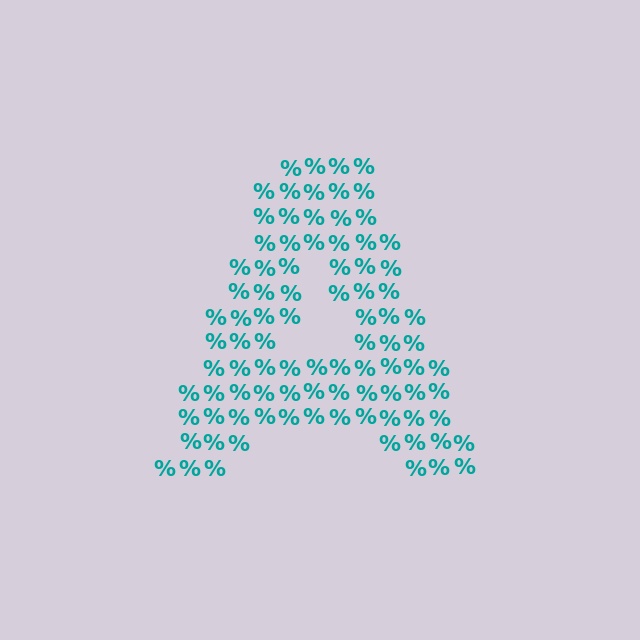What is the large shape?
The large shape is the letter A.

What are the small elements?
The small elements are percent signs.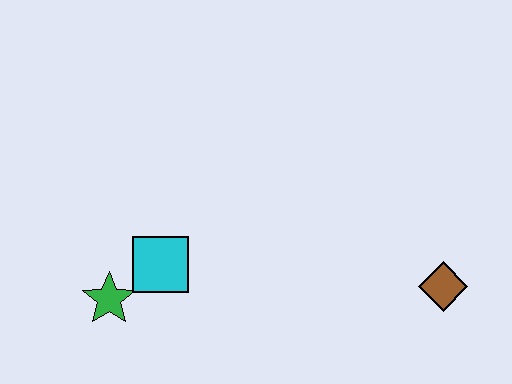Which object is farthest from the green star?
The brown diamond is farthest from the green star.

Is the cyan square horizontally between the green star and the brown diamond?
Yes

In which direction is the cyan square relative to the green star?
The cyan square is to the right of the green star.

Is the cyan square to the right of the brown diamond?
No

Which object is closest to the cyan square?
The green star is closest to the cyan square.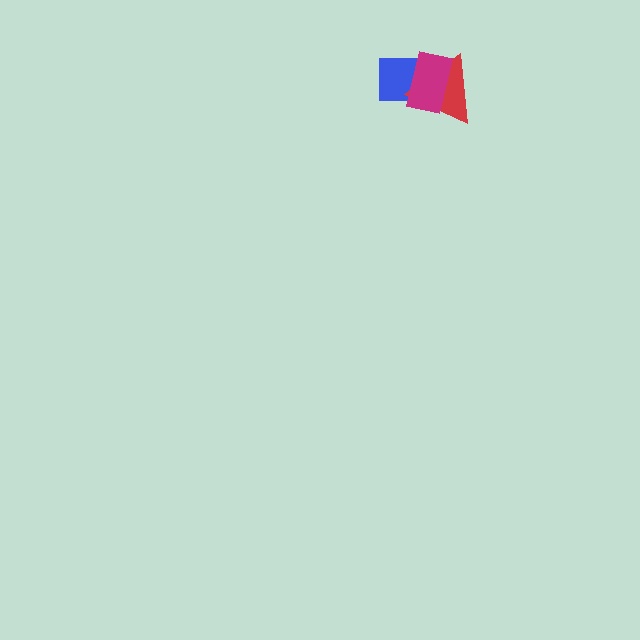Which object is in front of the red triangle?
The magenta rectangle is in front of the red triangle.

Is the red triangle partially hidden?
Yes, it is partially covered by another shape.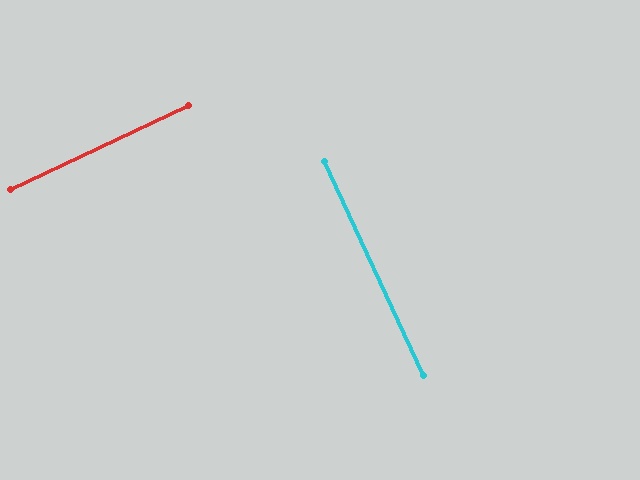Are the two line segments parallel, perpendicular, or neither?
Perpendicular — they meet at approximately 90°.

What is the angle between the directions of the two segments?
Approximately 90 degrees.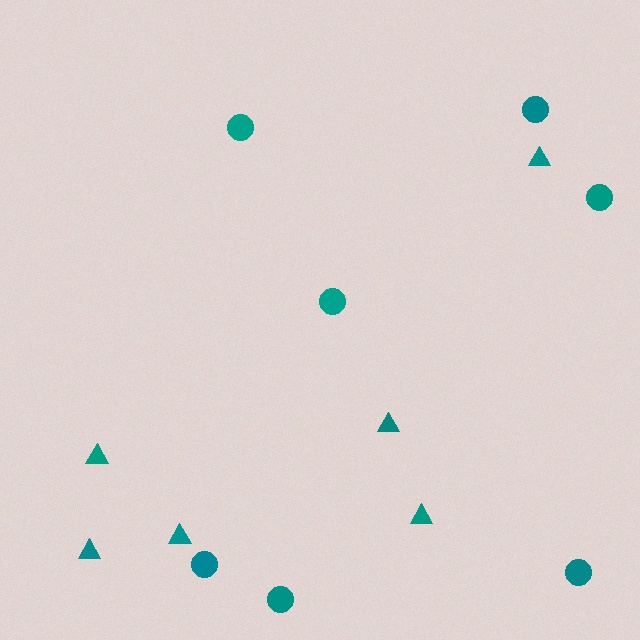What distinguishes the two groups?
There are 2 groups: one group of circles (7) and one group of triangles (6).